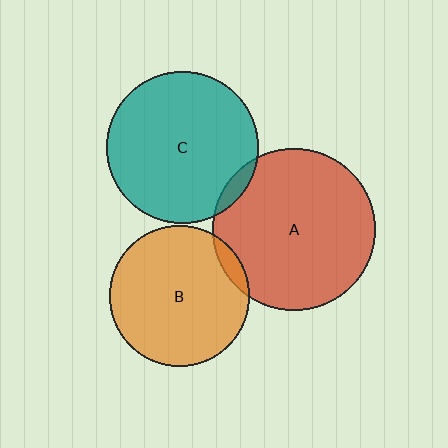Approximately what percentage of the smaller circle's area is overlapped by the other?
Approximately 5%.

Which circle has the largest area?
Circle A (red).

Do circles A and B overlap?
Yes.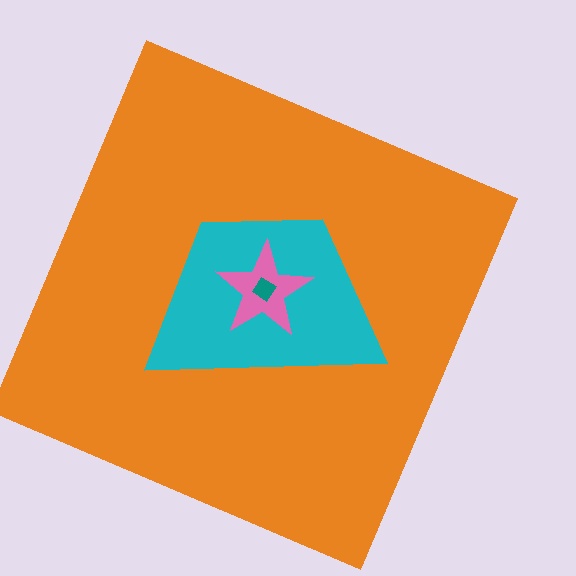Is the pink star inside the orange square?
Yes.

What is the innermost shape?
The teal diamond.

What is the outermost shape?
The orange square.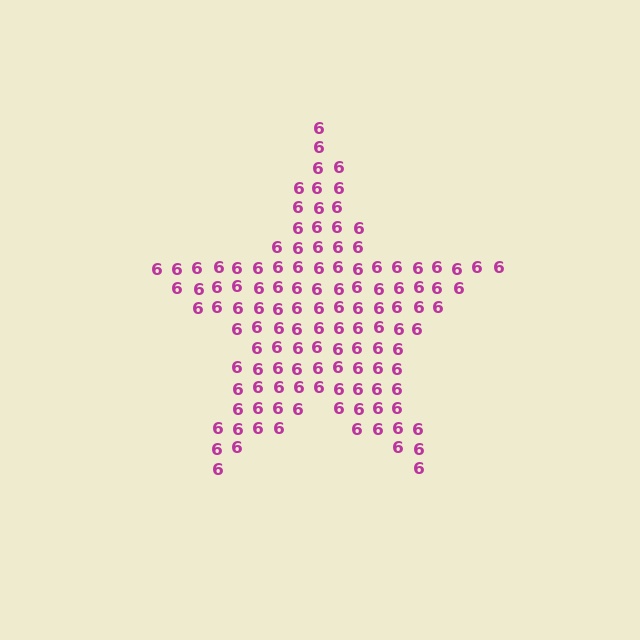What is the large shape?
The large shape is a star.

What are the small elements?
The small elements are digit 6's.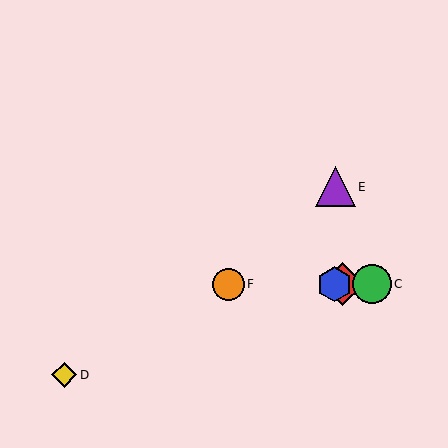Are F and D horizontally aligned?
No, F is at y≈284 and D is at y≈375.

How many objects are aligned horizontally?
4 objects (A, B, C, F) are aligned horizontally.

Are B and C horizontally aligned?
Yes, both are at y≈284.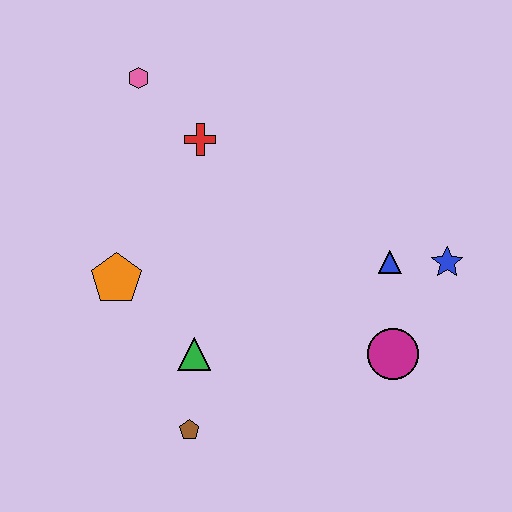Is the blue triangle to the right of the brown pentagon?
Yes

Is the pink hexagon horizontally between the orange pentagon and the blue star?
Yes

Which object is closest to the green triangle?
The brown pentagon is closest to the green triangle.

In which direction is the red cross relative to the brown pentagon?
The red cross is above the brown pentagon.